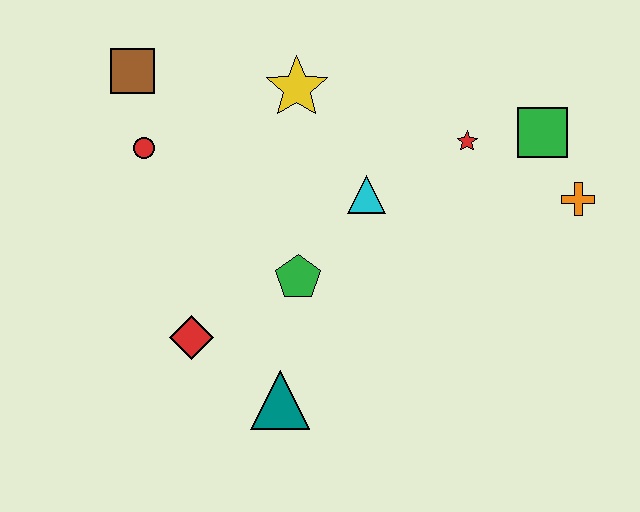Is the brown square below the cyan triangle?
No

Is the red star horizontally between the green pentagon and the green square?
Yes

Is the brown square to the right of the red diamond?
No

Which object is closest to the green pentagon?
The cyan triangle is closest to the green pentagon.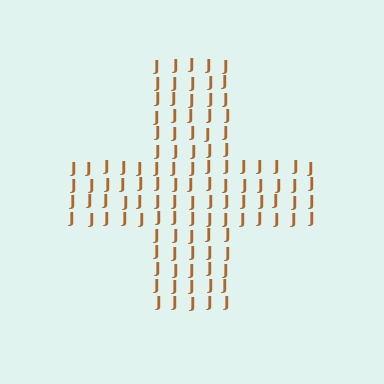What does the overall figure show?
The overall figure shows a cross.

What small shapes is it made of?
It is made of small letter J's.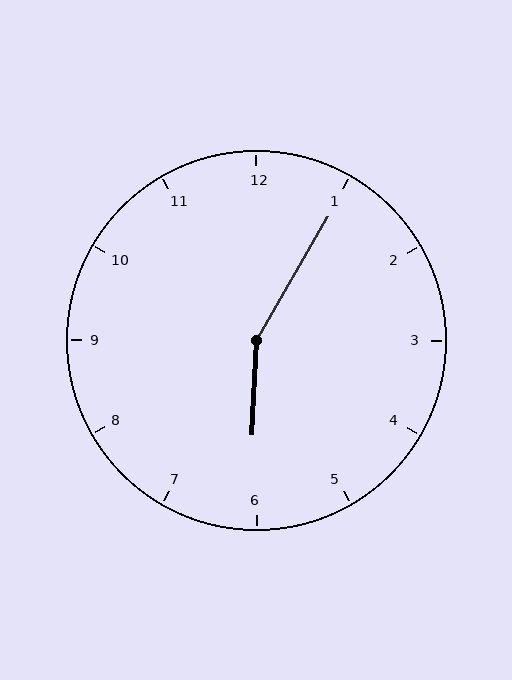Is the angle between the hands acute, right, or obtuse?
It is obtuse.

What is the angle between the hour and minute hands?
Approximately 152 degrees.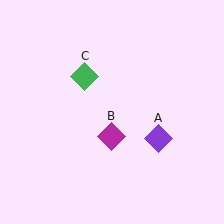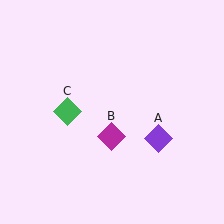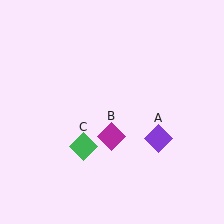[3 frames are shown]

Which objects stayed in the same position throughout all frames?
Purple diamond (object A) and magenta diamond (object B) remained stationary.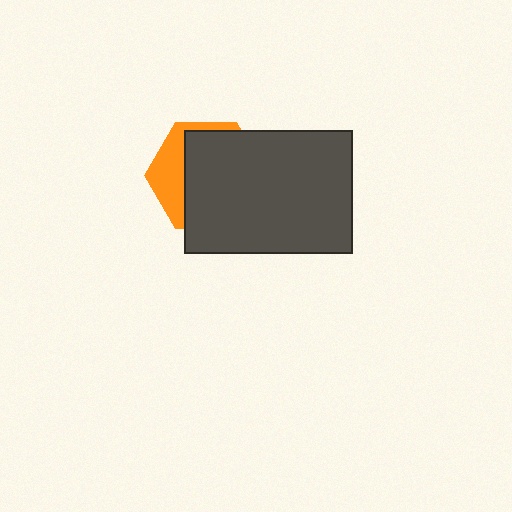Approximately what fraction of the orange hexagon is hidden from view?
Roughly 70% of the orange hexagon is hidden behind the dark gray rectangle.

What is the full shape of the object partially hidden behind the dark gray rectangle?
The partially hidden object is an orange hexagon.